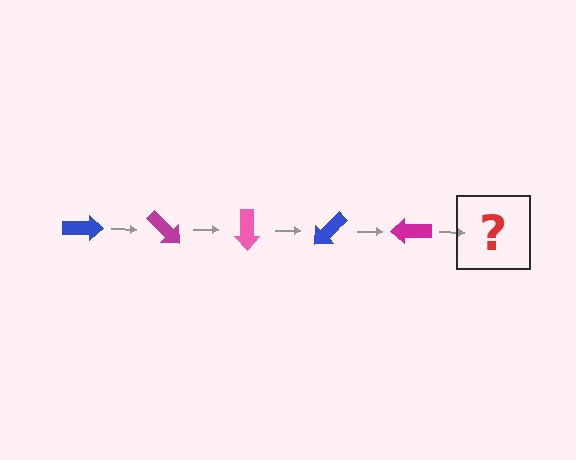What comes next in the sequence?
The next element should be a pink arrow, rotated 225 degrees from the start.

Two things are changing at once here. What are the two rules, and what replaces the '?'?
The two rules are that it rotates 45 degrees each step and the color cycles through blue, magenta, and pink. The '?' should be a pink arrow, rotated 225 degrees from the start.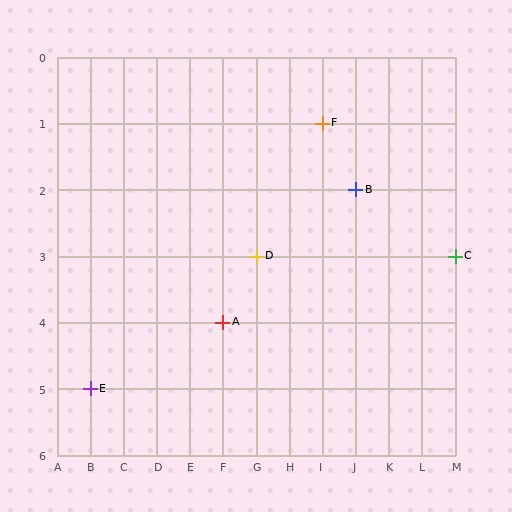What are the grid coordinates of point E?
Point E is at grid coordinates (B, 5).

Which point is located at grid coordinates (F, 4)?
Point A is at (F, 4).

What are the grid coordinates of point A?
Point A is at grid coordinates (F, 4).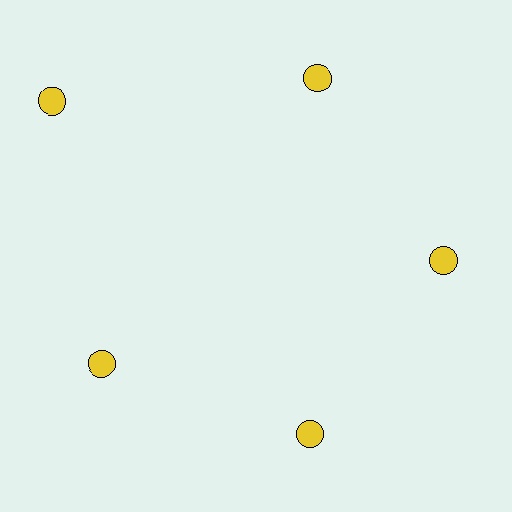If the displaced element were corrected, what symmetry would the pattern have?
It would have 5-fold rotational symmetry — the pattern would map onto itself every 72 degrees.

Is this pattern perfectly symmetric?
No. The 5 yellow circles are arranged in a ring, but one element near the 10 o'clock position is pushed outward from the center, breaking the 5-fold rotational symmetry.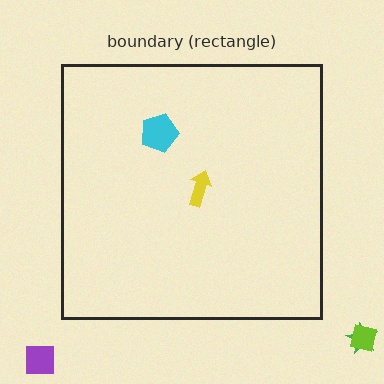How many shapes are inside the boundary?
2 inside, 3 outside.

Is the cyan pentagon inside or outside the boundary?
Inside.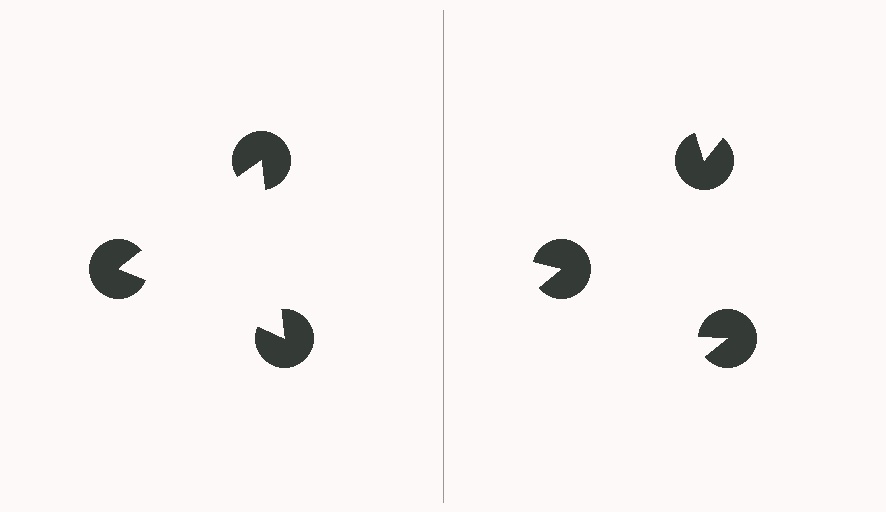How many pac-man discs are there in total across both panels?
6 — 3 on each side.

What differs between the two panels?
The pac-man discs are positioned identically on both sides; only the wedge orientations differ. On the left they align to a triangle; on the right they are misaligned.